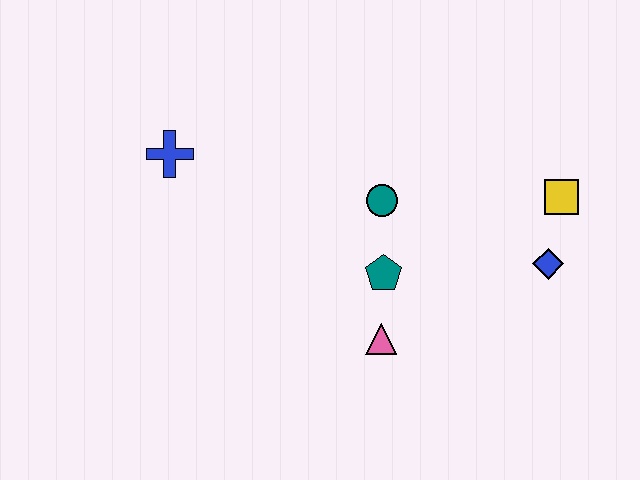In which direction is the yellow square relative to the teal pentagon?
The yellow square is to the right of the teal pentagon.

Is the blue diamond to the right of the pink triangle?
Yes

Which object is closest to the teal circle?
The teal pentagon is closest to the teal circle.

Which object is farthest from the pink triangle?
The blue cross is farthest from the pink triangle.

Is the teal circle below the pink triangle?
No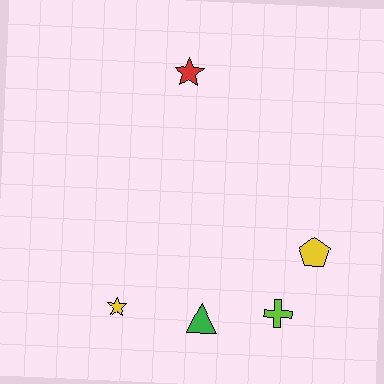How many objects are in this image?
There are 5 objects.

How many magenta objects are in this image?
There are no magenta objects.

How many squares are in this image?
There are no squares.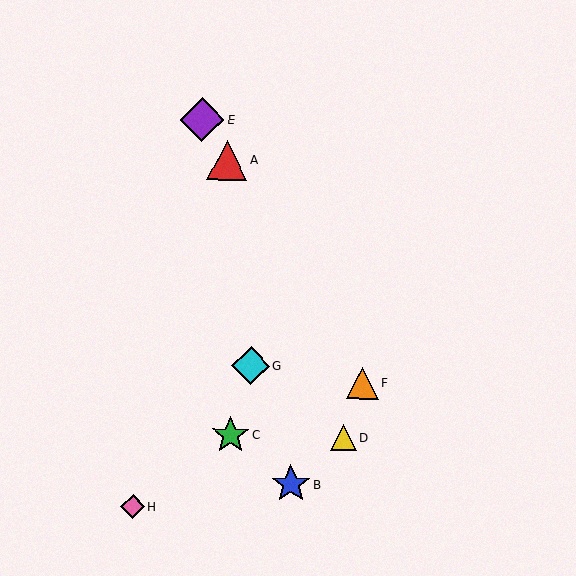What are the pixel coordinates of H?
Object H is at (133, 506).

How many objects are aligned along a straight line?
3 objects (A, E, F) are aligned along a straight line.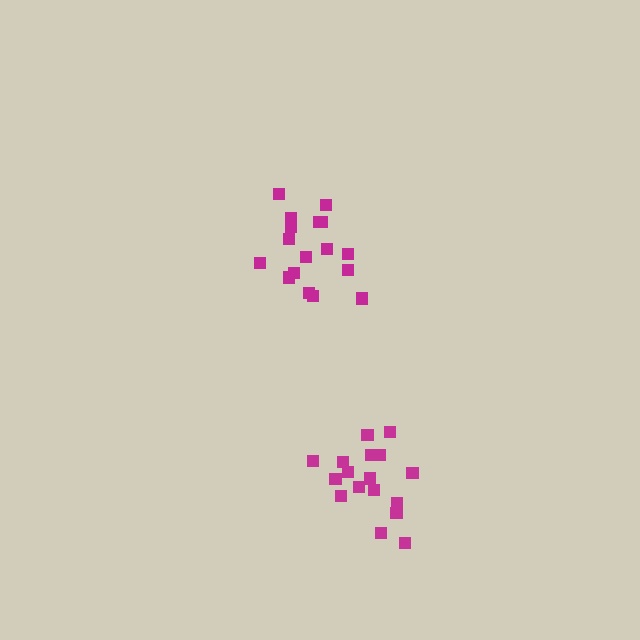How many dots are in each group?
Group 1: 17 dots, Group 2: 17 dots (34 total).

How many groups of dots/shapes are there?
There are 2 groups.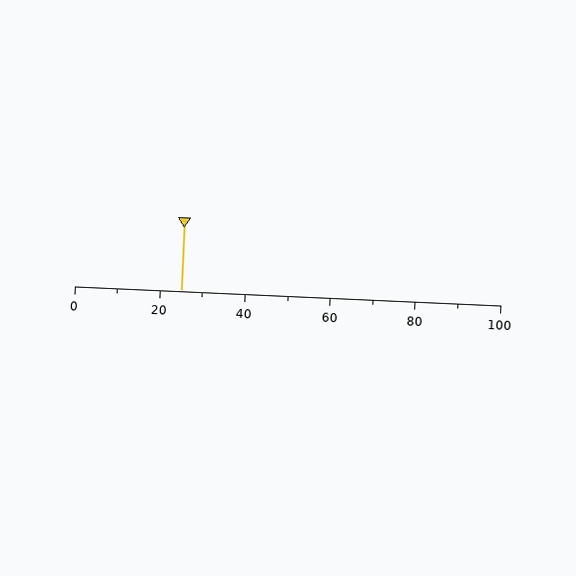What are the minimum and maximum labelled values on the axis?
The axis runs from 0 to 100.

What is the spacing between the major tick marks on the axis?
The major ticks are spaced 20 apart.